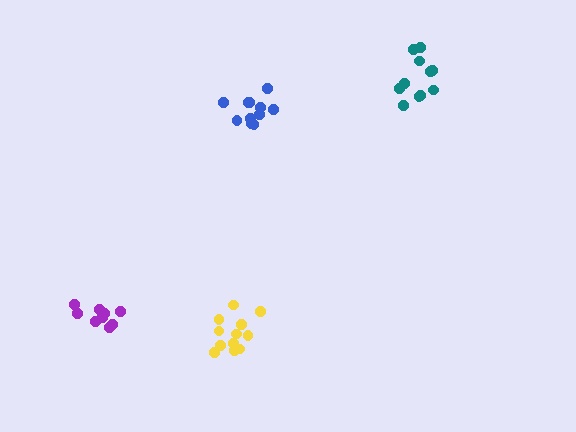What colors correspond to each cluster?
The clusters are colored: yellow, purple, blue, teal.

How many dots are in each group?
Group 1: 13 dots, Group 2: 9 dots, Group 3: 11 dots, Group 4: 11 dots (44 total).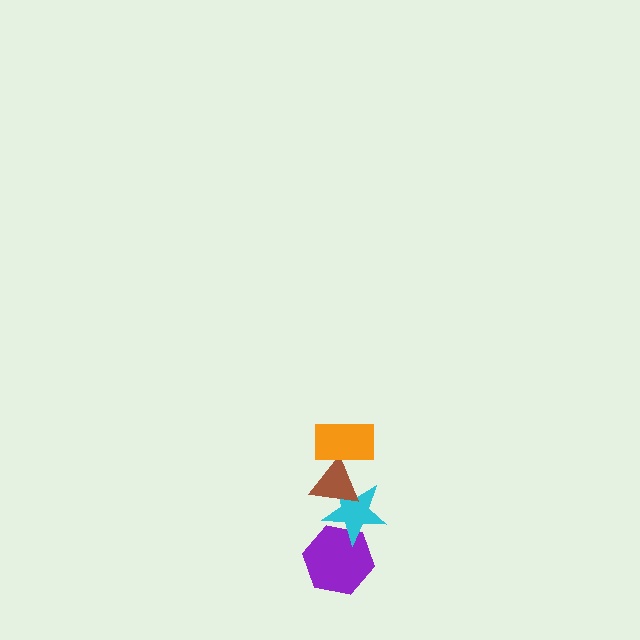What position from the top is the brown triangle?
The brown triangle is 2nd from the top.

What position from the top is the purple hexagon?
The purple hexagon is 4th from the top.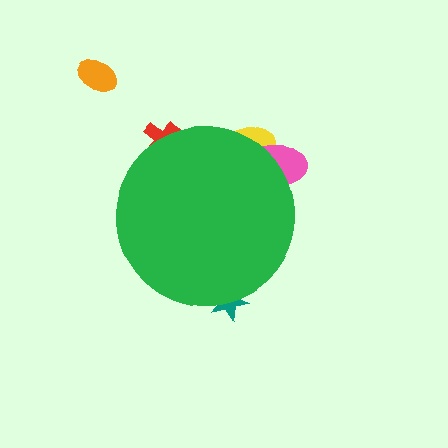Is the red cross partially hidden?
Yes, the red cross is partially hidden behind the green circle.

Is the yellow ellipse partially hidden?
Yes, the yellow ellipse is partially hidden behind the green circle.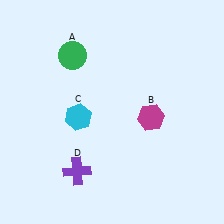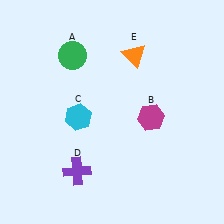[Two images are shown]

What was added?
An orange triangle (E) was added in Image 2.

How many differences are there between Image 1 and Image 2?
There is 1 difference between the two images.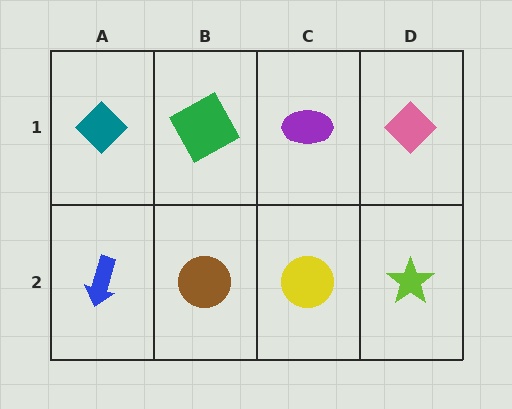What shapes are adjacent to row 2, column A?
A teal diamond (row 1, column A), a brown circle (row 2, column B).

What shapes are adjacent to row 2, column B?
A green square (row 1, column B), a blue arrow (row 2, column A), a yellow circle (row 2, column C).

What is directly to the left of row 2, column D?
A yellow circle.